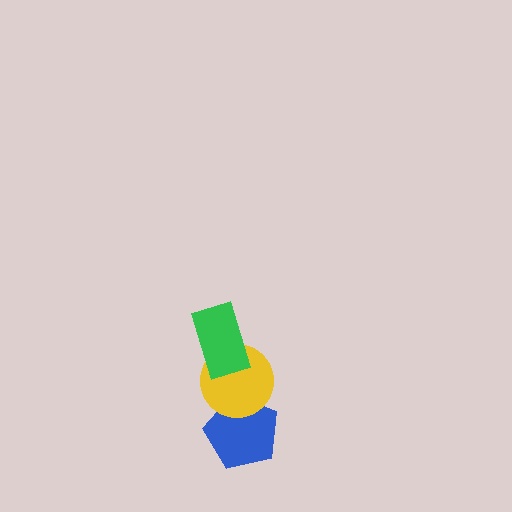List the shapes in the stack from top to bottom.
From top to bottom: the green rectangle, the yellow circle, the blue pentagon.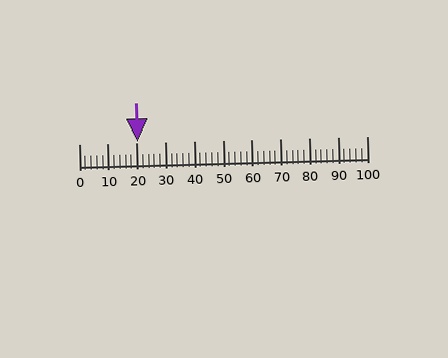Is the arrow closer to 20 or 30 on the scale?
The arrow is closer to 20.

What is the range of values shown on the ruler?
The ruler shows values from 0 to 100.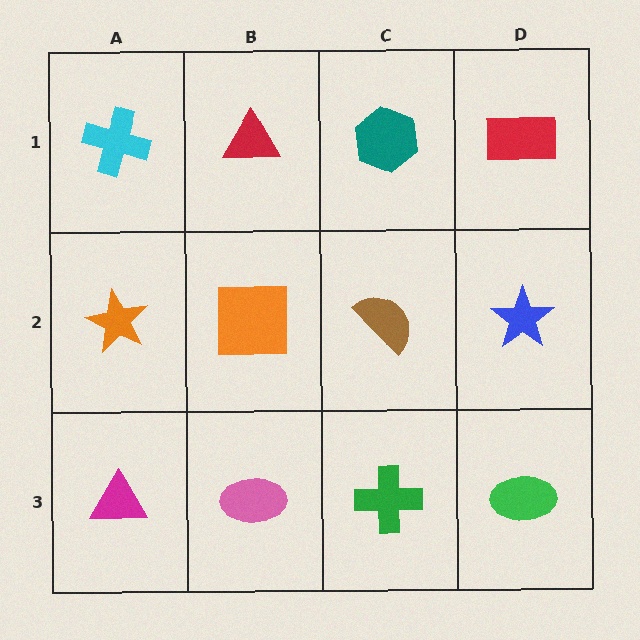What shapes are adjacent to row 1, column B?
An orange square (row 2, column B), a cyan cross (row 1, column A), a teal hexagon (row 1, column C).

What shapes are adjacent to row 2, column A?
A cyan cross (row 1, column A), a magenta triangle (row 3, column A), an orange square (row 2, column B).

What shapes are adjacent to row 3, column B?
An orange square (row 2, column B), a magenta triangle (row 3, column A), a green cross (row 3, column C).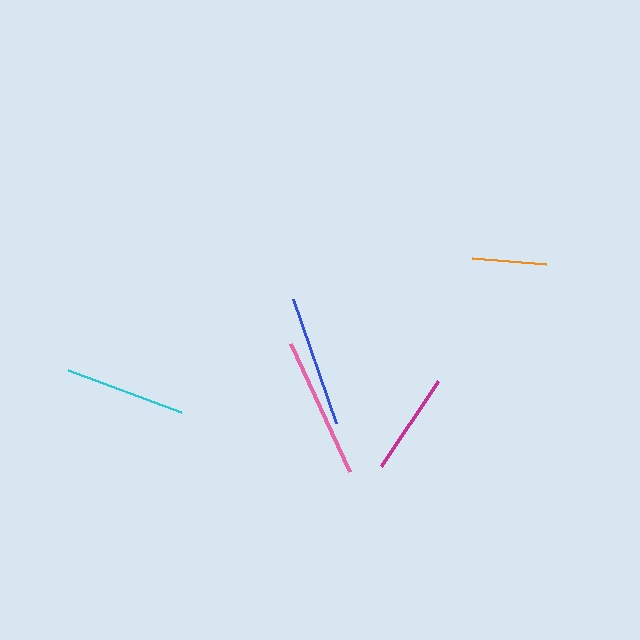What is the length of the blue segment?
The blue segment is approximately 131 pixels long.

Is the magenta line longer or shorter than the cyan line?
The cyan line is longer than the magenta line.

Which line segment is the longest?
The pink line is the longest at approximately 142 pixels.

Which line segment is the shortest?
The orange line is the shortest at approximately 74 pixels.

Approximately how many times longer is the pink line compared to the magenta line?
The pink line is approximately 1.4 times the length of the magenta line.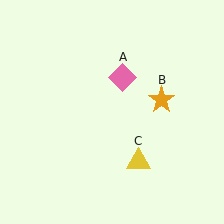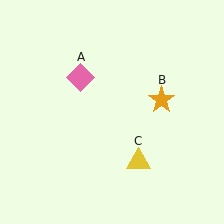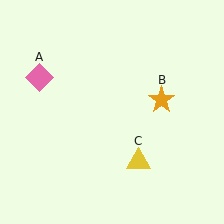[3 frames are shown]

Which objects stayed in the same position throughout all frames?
Orange star (object B) and yellow triangle (object C) remained stationary.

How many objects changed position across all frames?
1 object changed position: pink diamond (object A).